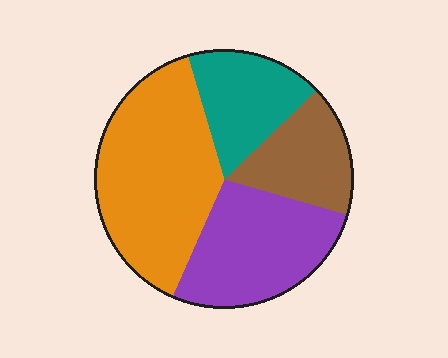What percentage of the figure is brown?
Brown takes up about one sixth (1/6) of the figure.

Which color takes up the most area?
Orange, at roughly 40%.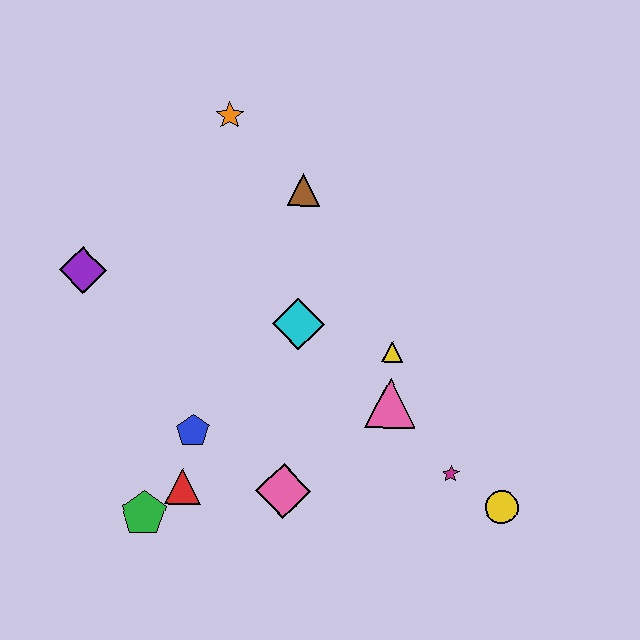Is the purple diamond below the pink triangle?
No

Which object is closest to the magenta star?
The yellow circle is closest to the magenta star.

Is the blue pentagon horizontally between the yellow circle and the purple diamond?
Yes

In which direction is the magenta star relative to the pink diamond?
The magenta star is to the right of the pink diamond.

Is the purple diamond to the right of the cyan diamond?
No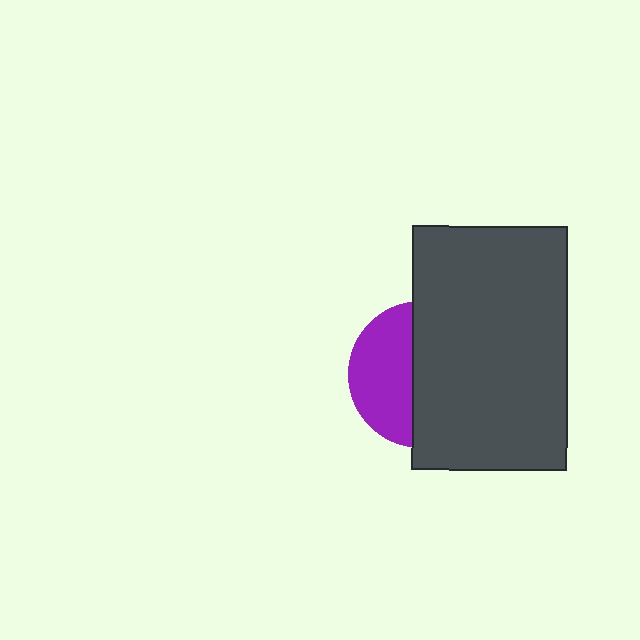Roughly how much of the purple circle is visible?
A small part of it is visible (roughly 41%).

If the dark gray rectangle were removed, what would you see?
You would see the complete purple circle.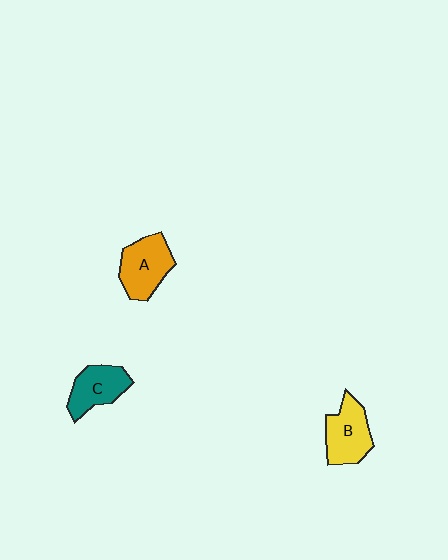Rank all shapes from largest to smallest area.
From largest to smallest: A (orange), B (yellow), C (teal).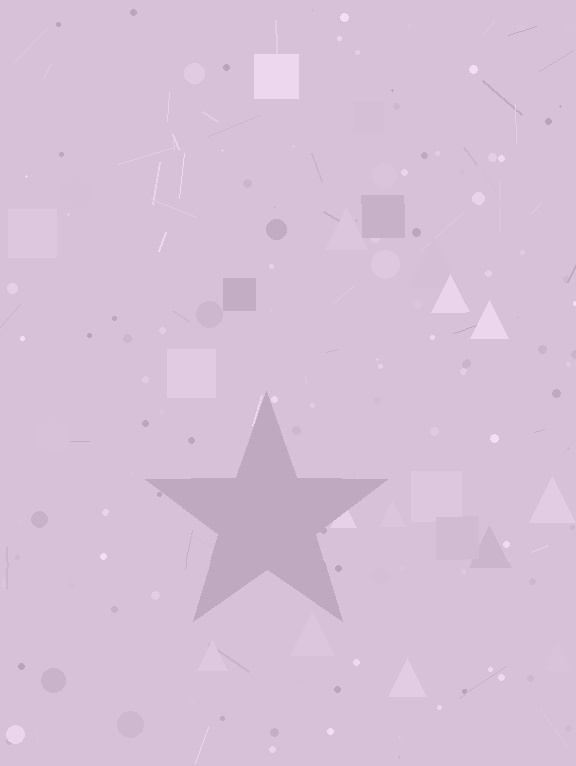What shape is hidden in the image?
A star is hidden in the image.